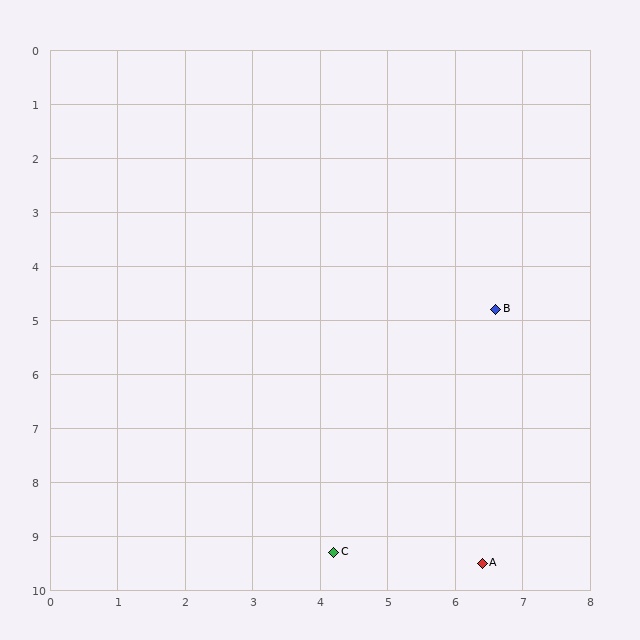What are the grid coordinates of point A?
Point A is at approximately (6.4, 9.5).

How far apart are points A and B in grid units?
Points A and B are about 4.7 grid units apart.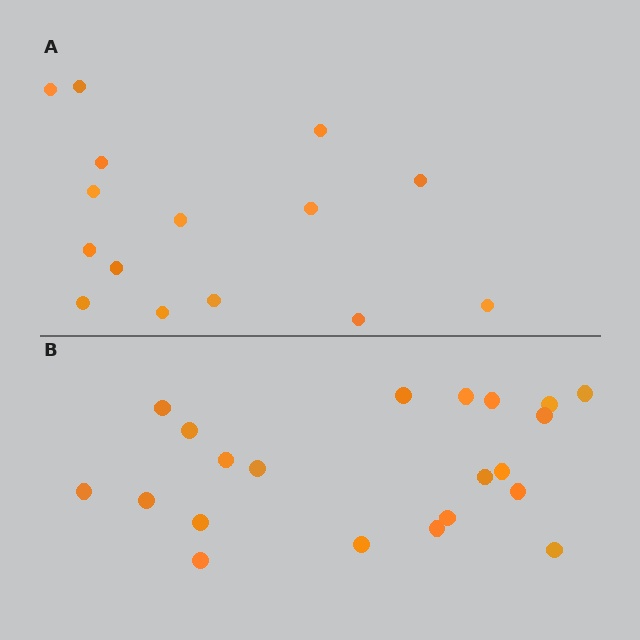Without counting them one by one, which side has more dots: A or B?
Region B (the bottom region) has more dots.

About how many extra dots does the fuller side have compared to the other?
Region B has about 6 more dots than region A.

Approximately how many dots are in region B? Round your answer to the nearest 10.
About 20 dots. (The exact count is 21, which rounds to 20.)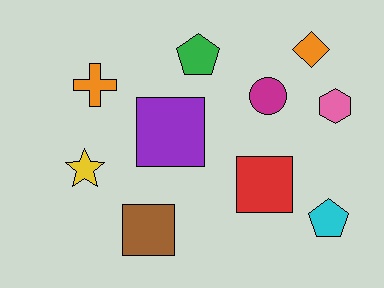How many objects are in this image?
There are 10 objects.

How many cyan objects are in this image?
There is 1 cyan object.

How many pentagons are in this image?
There are 2 pentagons.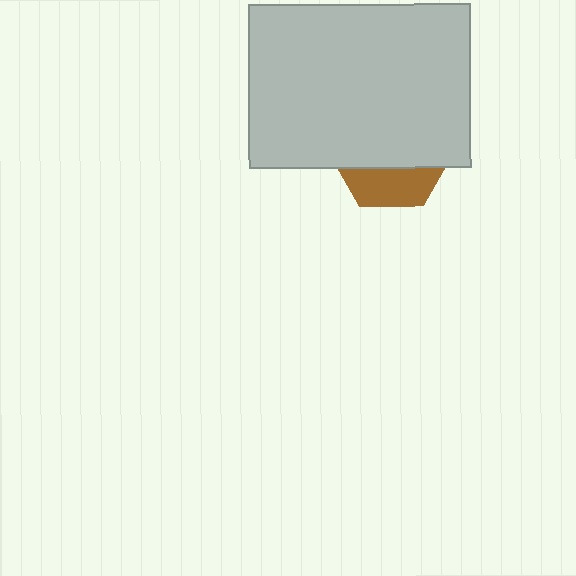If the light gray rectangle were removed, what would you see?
You would see the complete brown hexagon.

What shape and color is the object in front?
The object in front is a light gray rectangle.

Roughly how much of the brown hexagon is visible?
A small part of it is visible (roughly 30%).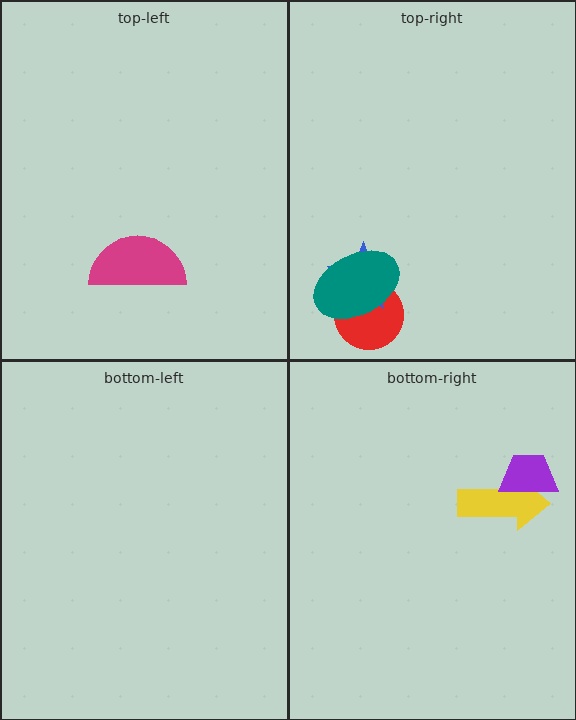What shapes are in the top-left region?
The magenta semicircle.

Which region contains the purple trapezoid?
The bottom-right region.